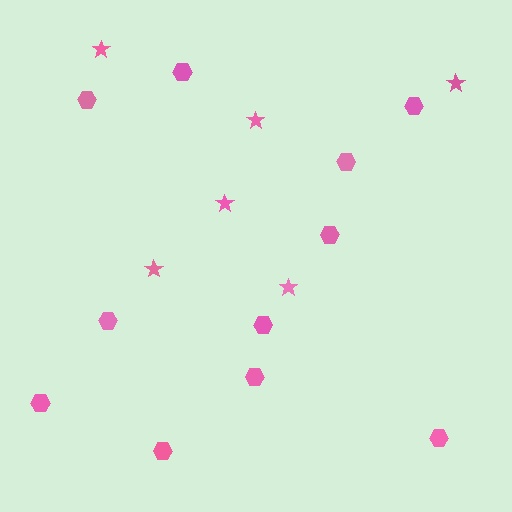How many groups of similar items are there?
There are 2 groups: one group of hexagons (11) and one group of stars (6).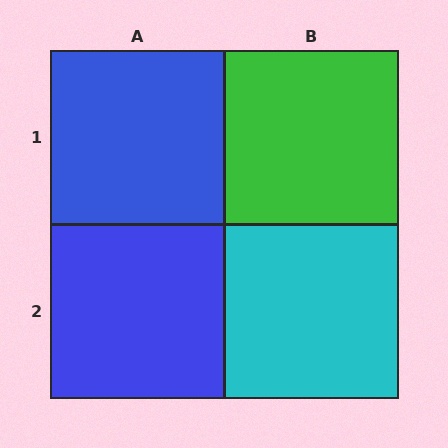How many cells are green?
1 cell is green.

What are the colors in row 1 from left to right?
Blue, green.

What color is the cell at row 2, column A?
Blue.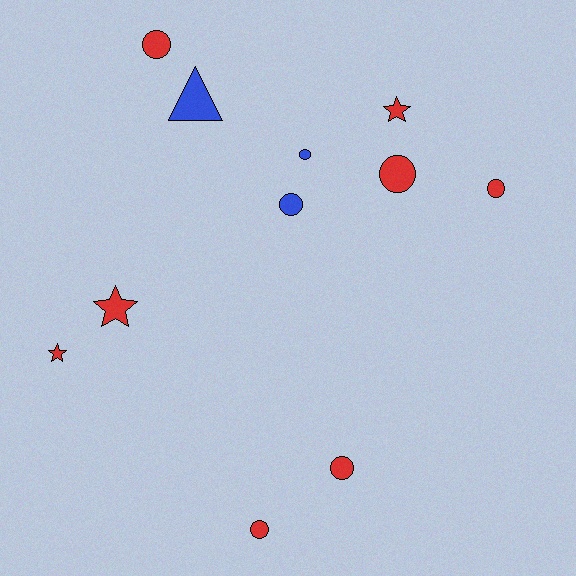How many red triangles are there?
There are no red triangles.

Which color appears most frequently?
Red, with 8 objects.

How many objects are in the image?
There are 11 objects.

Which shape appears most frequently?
Circle, with 7 objects.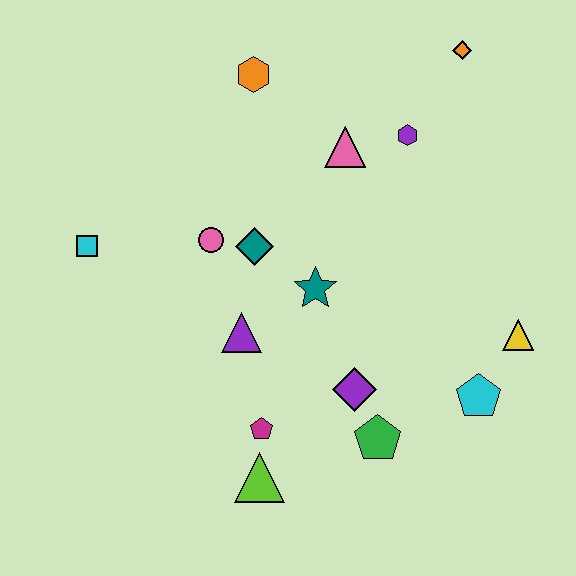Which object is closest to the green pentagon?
The purple diamond is closest to the green pentagon.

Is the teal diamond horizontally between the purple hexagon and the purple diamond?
No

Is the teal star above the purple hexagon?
No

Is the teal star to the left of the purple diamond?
Yes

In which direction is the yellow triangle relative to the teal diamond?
The yellow triangle is to the right of the teal diamond.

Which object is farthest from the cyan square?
The yellow triangle is farthest from the cyan square.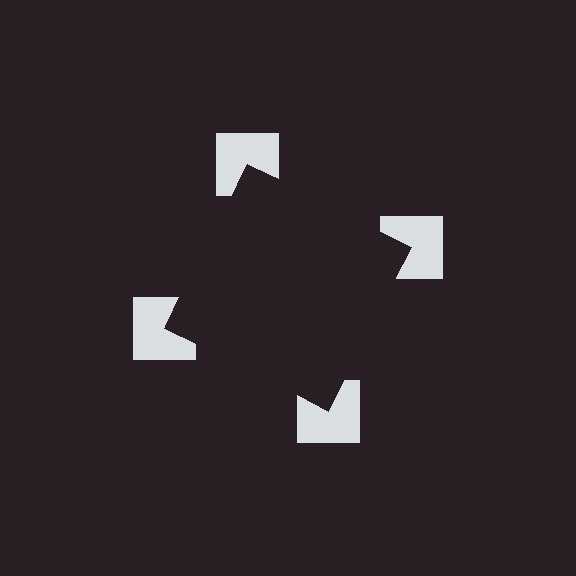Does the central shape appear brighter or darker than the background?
It typically appears slightly darker than the background, even though no actual brightness change is drawn.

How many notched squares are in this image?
There are 4 — one at each vertex of the illusory square.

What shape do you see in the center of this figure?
An illusory square — its edges are inferred from the aligned wedge cuts in the notched squares, not physically drawn.